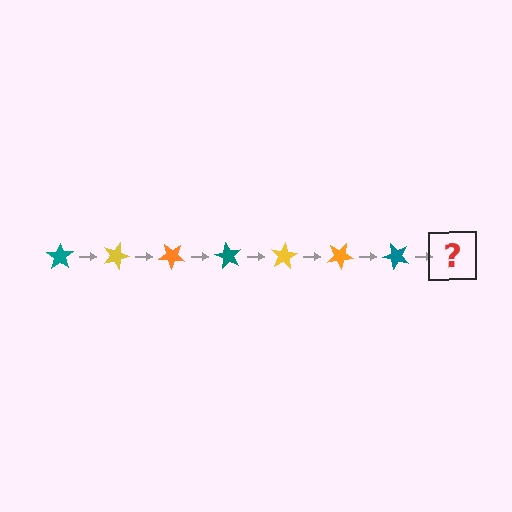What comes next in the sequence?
The next element should be a yellow star, rotated 140 degrees from the start.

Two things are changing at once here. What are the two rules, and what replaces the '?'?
The two rules are that it rotates 20 degrees each step and the color cycles through teal, yellow, and orange. The '?' should be a yellow star, rotated 140 degrees from the start.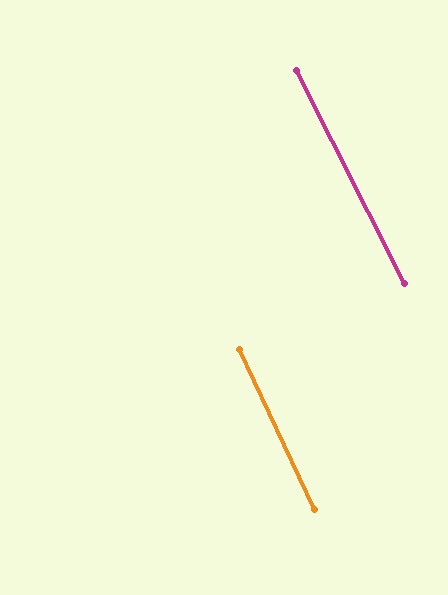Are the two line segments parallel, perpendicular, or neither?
Parallel — their directions differ by only 1.7°.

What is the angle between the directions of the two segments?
Approximately 2 degrees.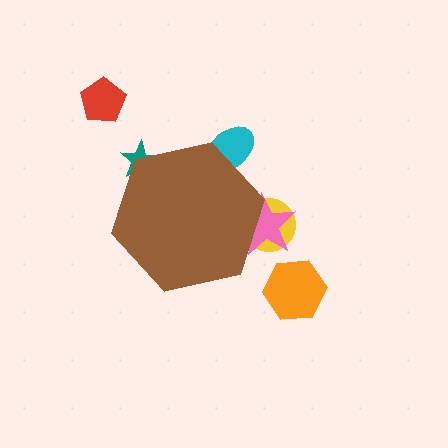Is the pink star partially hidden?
Yes, the pink star is partially hidden behind the brown hexagon.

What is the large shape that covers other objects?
A brown hexagon.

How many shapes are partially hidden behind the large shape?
4 shapes are partially hidden.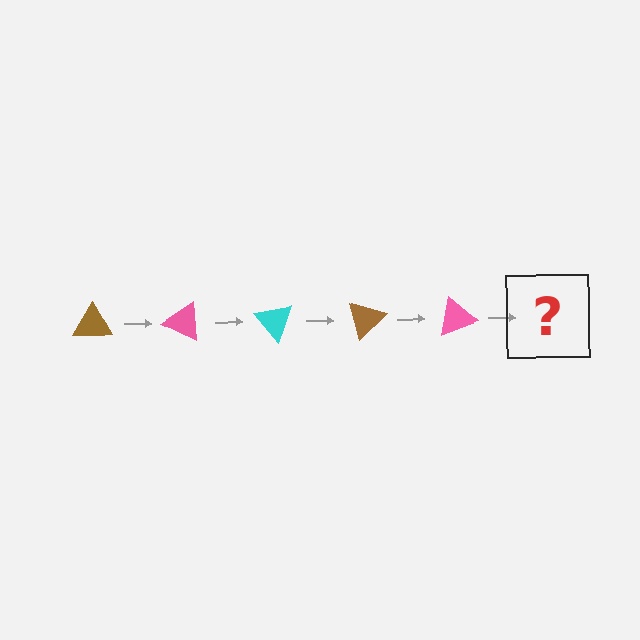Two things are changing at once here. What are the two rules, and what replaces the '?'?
The two rules are that it rotates 25 degrees each step and the color cycles through brown, pink, and cyan. The '?' should be a cyan triangle, rotated 125 degrees from the start.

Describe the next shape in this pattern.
It should be a cyan triangle, rotated 125 degrees from the start.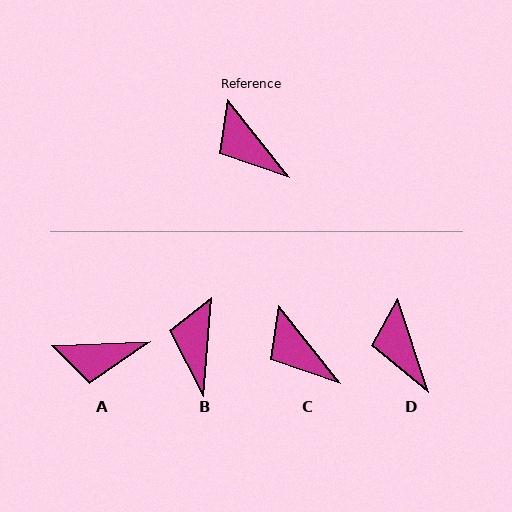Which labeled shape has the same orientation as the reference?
C.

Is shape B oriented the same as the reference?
No, it is off by about 43 degrees.